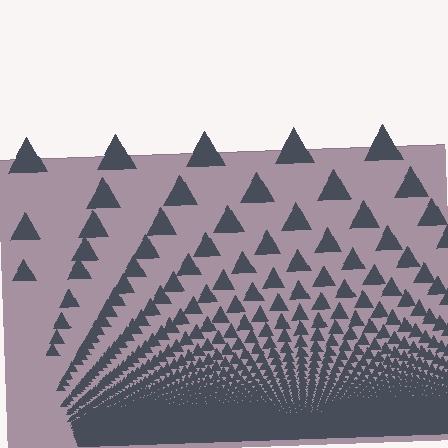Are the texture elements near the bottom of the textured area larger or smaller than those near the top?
Smaller. The gradient is inverted — elements near the bottom are smaller and denser.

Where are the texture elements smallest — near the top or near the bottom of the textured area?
Near the bottom.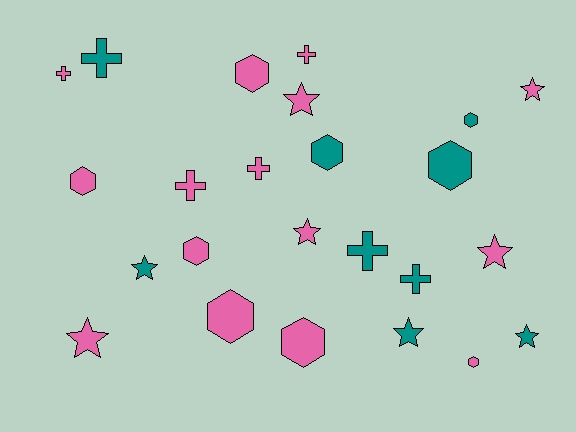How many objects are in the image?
There are 24 objects.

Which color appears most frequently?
Pink, with 15 objects.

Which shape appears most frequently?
Hexagon, with 9 objects.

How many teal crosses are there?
There are 3 teal crosses.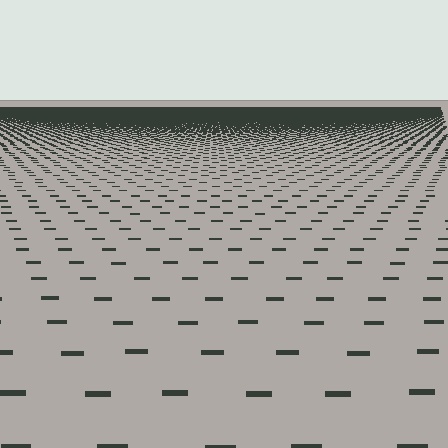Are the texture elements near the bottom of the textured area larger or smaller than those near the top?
Larger. Near the bottom, elements are closer to the viewer and appear at a bigger on-screen size.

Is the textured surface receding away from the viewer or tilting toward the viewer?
The surface is receding away from the viewer. Texture elements get smaller and denser toward the top.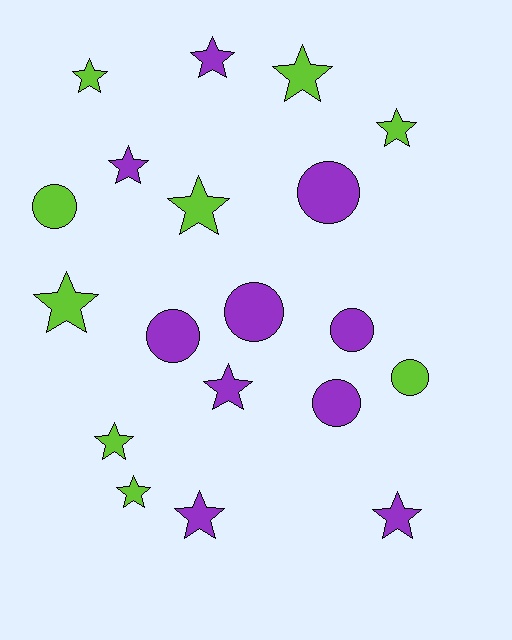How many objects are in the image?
There are 19 objects.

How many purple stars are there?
There are 5 purple stars.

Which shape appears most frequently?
Star, with 12 objects.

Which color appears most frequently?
Purple, with 10 objects.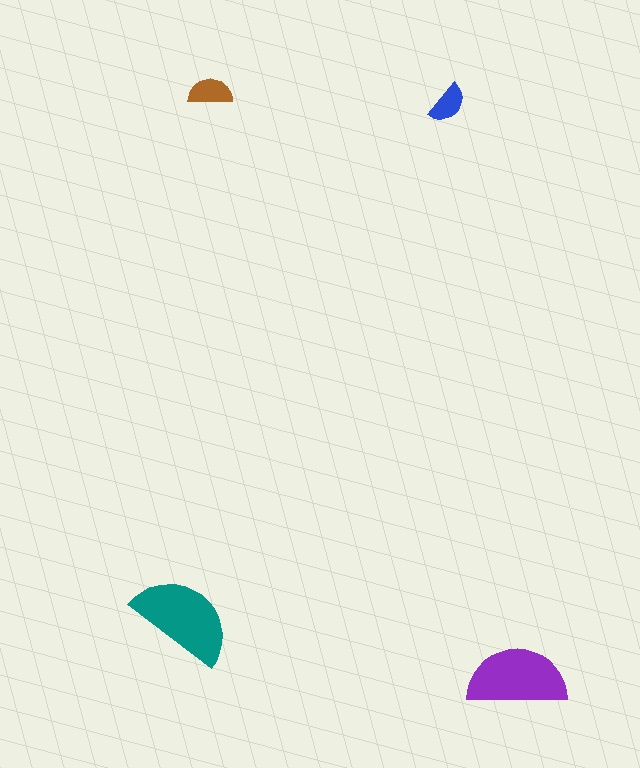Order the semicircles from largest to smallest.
the teal one, the purple one, the brown one, the blue one.